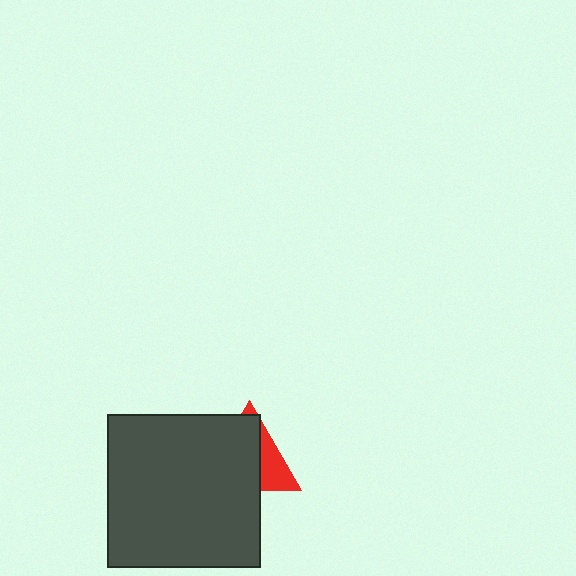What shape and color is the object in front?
The object in front is a dark gray square.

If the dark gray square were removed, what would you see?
You would see the complete red triangle.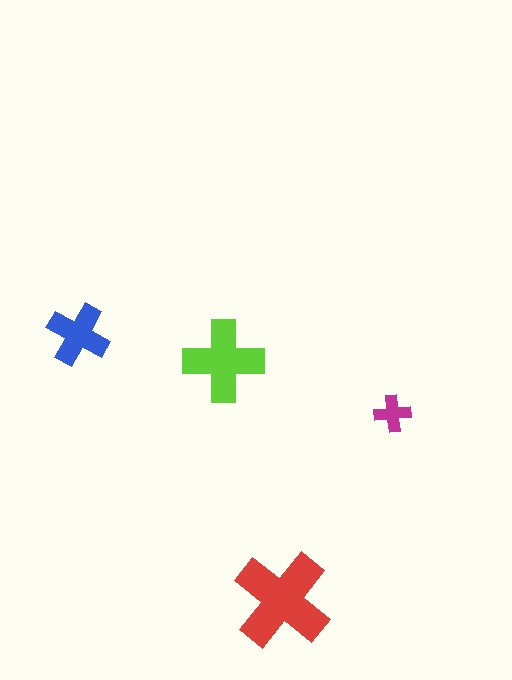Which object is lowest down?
The red cross is bottommost.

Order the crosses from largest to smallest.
the red one, the lime one, the blue one, the magenta one.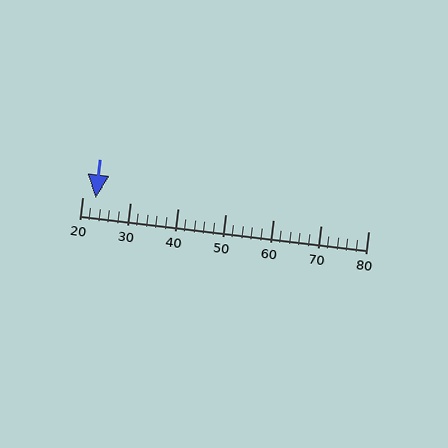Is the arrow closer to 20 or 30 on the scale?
The arrow is closer to 20.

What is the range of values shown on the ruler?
The ruler shows values from 20 to 80.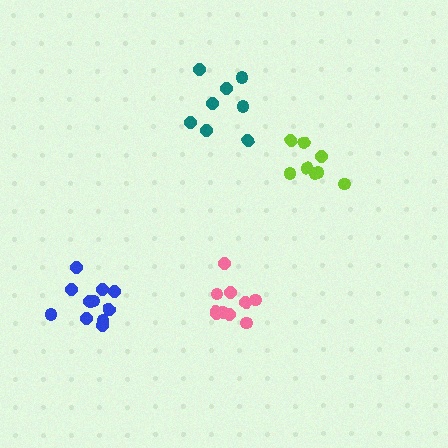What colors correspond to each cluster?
The clusters are colored: lime, blue, pink, teal.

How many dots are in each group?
Group 1: 8 dots, Group 2: 12 dots, Group 3: 10 dots, Group 4: 8 dots (38 total).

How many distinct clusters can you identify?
There are 4 distinct clusters.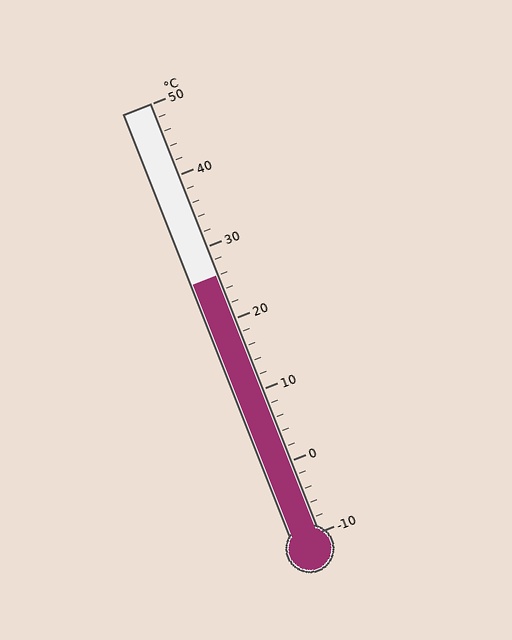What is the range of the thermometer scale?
The thermometer scale ranges from -10°C to 50°C.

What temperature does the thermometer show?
The thermometer shows approximately 26°C.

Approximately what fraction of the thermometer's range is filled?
The thermometer is filled to approximately 60% of its range.